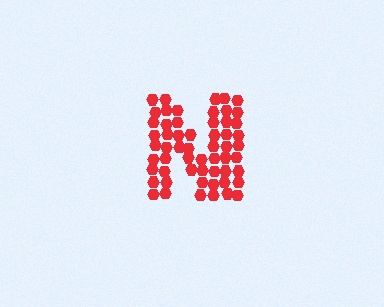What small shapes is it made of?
It is made of small hexagons.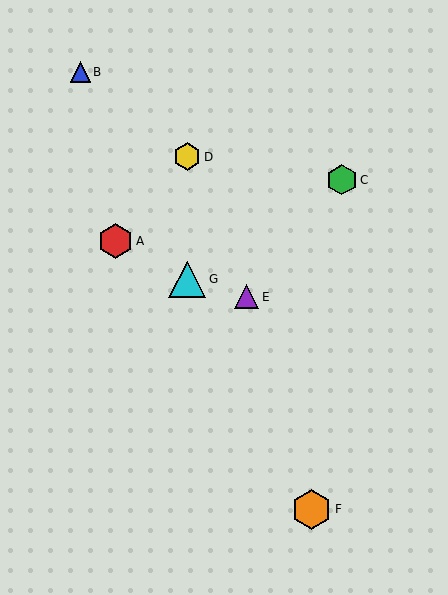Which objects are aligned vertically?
Objects D, G are aligned vertically.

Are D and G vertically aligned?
Yes, both are at x≈187.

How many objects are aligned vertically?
2 objects (D, G) are aligned vertically.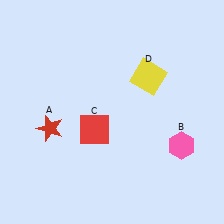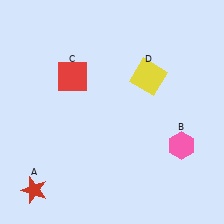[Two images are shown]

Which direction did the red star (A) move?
The red star (A) moved down.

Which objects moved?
The objects that moved are: the red star (A), the red square (C).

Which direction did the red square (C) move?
The red square (C) moved up.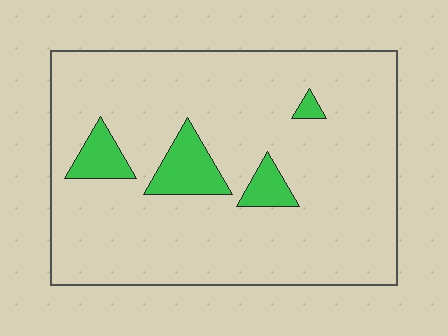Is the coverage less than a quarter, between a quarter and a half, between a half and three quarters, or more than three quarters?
Less than a quarter.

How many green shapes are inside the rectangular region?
4.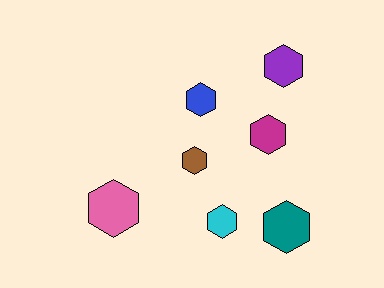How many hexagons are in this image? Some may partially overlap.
There are 7 hexagons.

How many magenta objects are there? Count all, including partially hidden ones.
There is 1 magenta object.